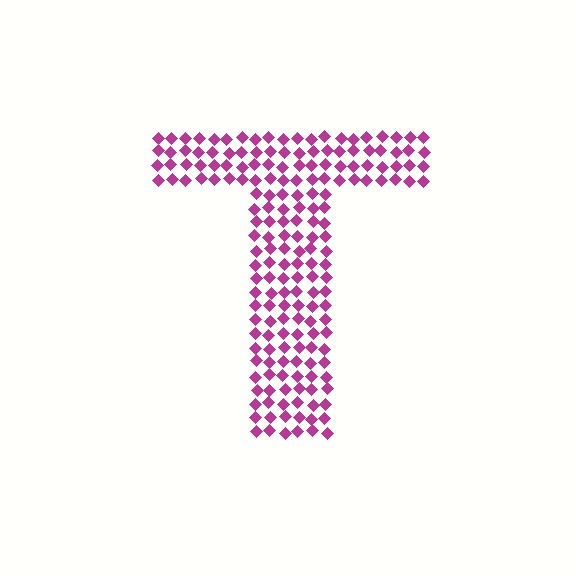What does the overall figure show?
The overall figure shows the letter T.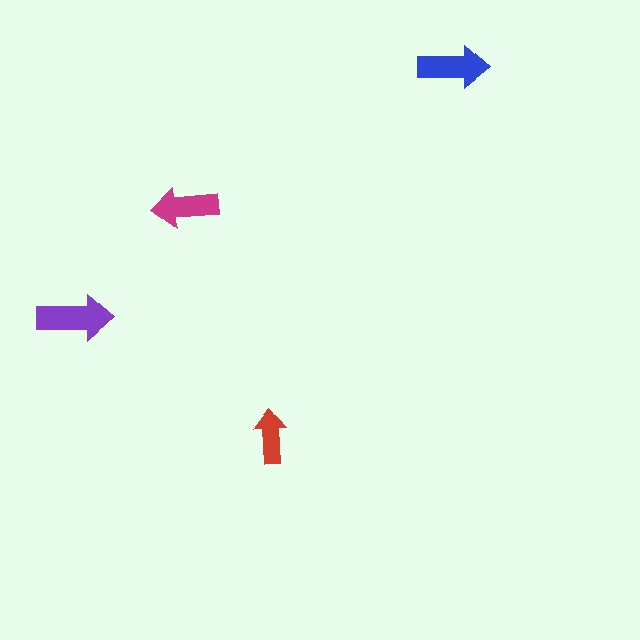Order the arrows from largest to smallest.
the purple one, the blue one, the magenta one, the red one.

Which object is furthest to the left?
The purple arrow is leftmost.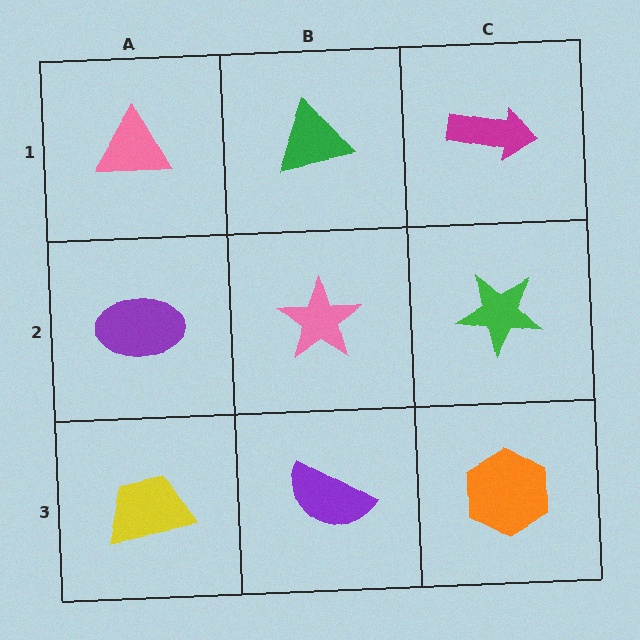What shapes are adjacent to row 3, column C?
A green star (row 2, column C), a purple semicircle (row 3, column B).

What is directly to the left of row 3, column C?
A purple semicircle.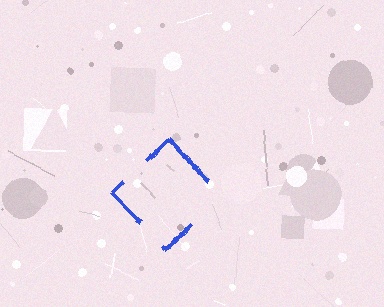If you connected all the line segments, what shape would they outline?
They would outline a diamond.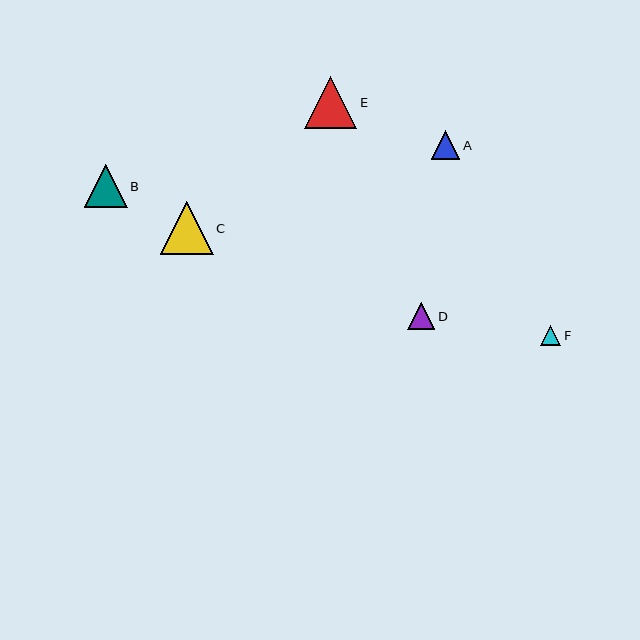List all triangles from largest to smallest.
From largest to smallest: C, E, B, A, D, F.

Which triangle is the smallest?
Triangle F is the smallest with a size of approximately 20 pixels.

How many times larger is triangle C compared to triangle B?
Triangle C is approximately 1.2 times the size of triangle B.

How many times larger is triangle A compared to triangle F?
Triangle A is approximately 1.4 times the size of triangle F.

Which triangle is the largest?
Triangle C is the largest with a size of approximately 53 pixels.